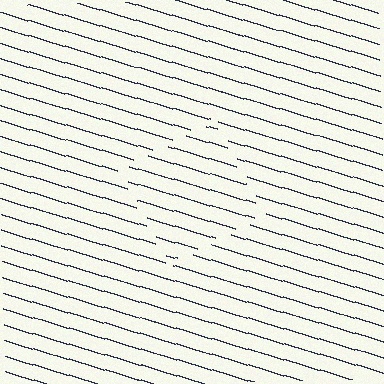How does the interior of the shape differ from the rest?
The interior of the shape contains the same grating, shifted by half a period — the contour is defined by the phase discontinuity where line-ends from the inner and outer gratings abut.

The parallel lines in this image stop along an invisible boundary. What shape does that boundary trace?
An illusory square. The interior of the shape contains the same grating, shifted by half a period — the contour is defined by the phase discontinuity where line-ends from the inner and outer gratings abut.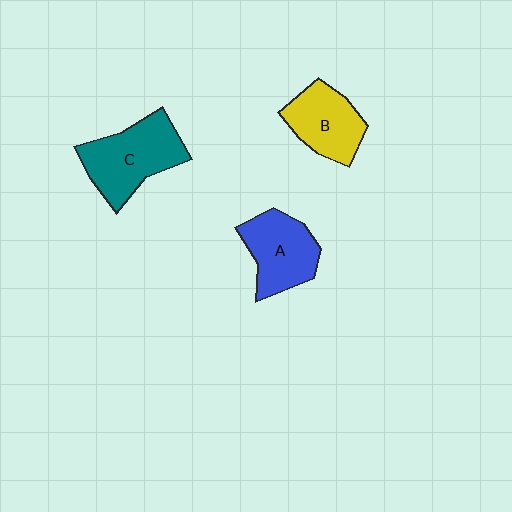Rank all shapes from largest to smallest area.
From largest to smallest: C (teal), A (blue), B (yellow).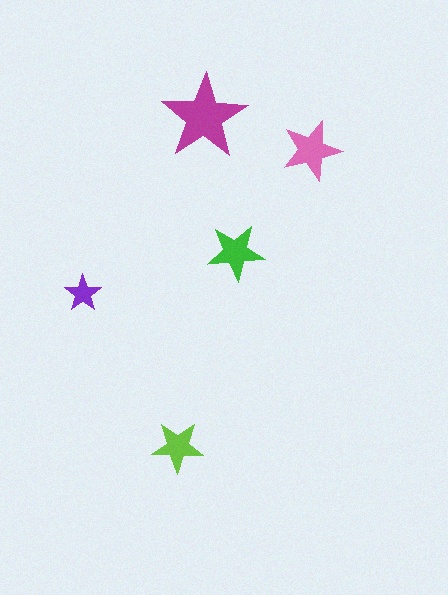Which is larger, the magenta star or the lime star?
The magenta one.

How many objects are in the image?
There are 5 objects in the image.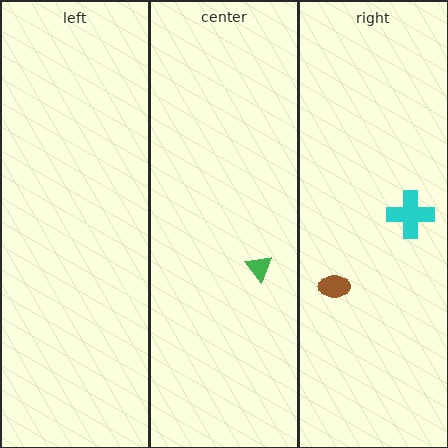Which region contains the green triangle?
The center region.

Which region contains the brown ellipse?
The right region.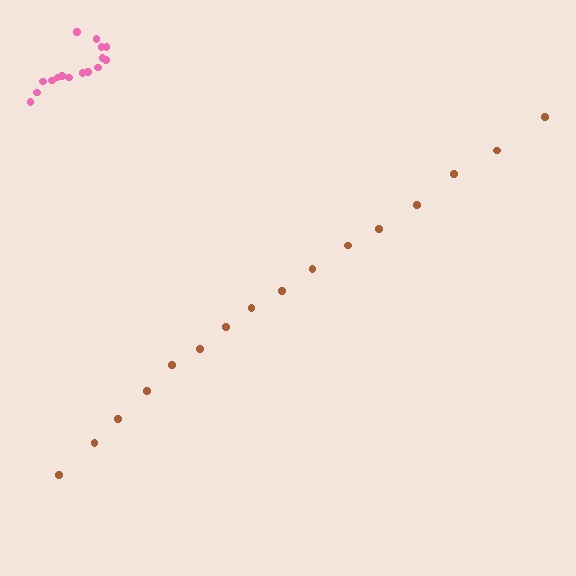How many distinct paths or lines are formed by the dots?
There are 2 distinct paths.